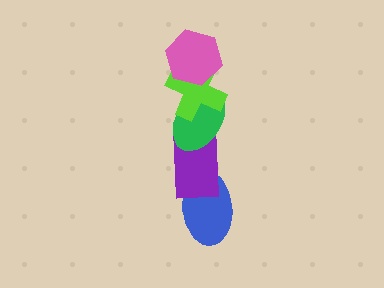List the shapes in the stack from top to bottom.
From top to bottom: the pink hexagon, the lime cross, the green ellipse, the purple rectangle, the blue ellipse.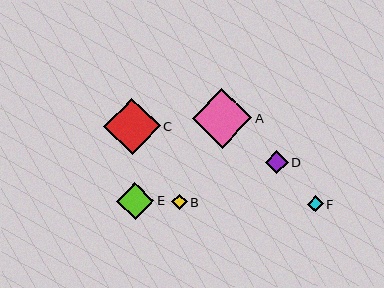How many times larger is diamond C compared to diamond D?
Diamond C is approximately 2.4 times the size of diamond D.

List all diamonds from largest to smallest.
From largest to smallest: A, C, E, D, F, B.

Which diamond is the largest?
Diamond A is the largest with a size of approximately 59 pixels.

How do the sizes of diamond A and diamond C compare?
Diamond A and diamond C are approximately the same size.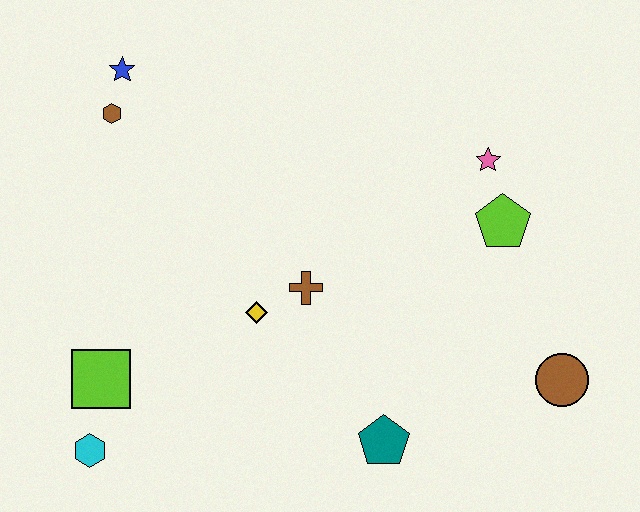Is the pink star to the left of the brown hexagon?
No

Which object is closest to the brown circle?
The lime pentagon is closest to the brown circle.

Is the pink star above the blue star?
No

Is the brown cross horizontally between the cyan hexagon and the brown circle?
Yes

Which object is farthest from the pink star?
The cyan hexagon is farthest from the pink star.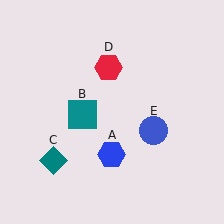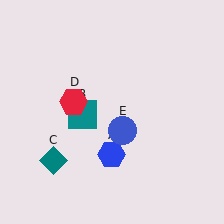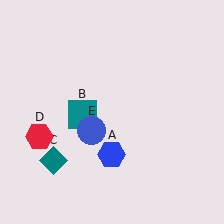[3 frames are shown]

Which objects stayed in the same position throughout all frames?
Blue hexagon (object A) and teal square (object B) and teal diamond (object C) remained stationary.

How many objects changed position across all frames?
2 objects changed position: red hexagon (object D), blue circle (object E).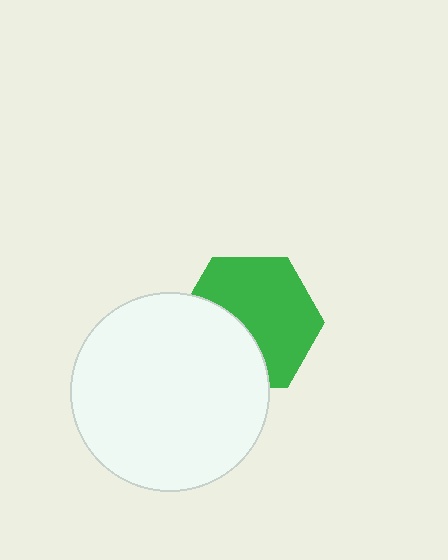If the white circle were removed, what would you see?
You would see the complete green hexagon.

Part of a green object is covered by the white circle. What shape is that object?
It is a hexagon.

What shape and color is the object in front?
The object in front is a white circle.